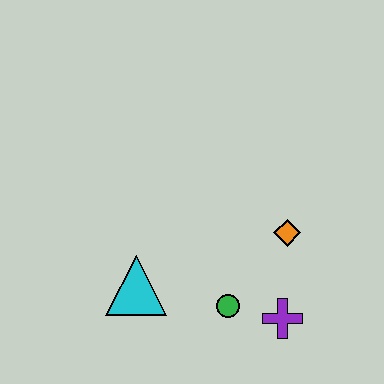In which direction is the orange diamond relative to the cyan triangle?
The orange diamond is to the right of the cyan triangle.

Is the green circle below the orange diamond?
Yes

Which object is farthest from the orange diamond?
The cyan triangle is farthest from the orange diamond.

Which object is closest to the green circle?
The purple cross is closest to the green circle.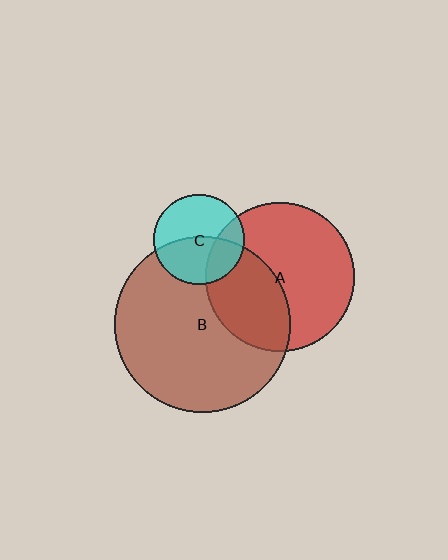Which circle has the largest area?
Circle B (brown).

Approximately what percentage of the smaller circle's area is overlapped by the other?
Approximately 50%.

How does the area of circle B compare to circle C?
Approximately 3.8 times.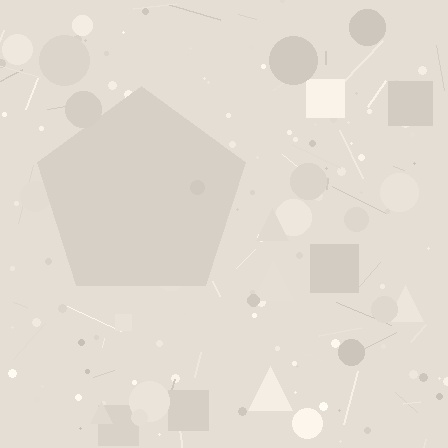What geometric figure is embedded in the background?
A pentagon is embedded in the background.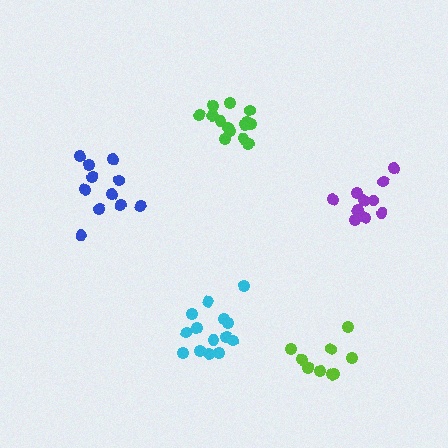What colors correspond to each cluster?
The clusters are colored: lime, cyan, blue, green, purple.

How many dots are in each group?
Group 1: 9 dots, Group 2: 14 dots, Group 3: 11 dots, Group 4: 14 dots, Group 5: 10 dots (58 total).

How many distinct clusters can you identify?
There are 5 distinct clusters.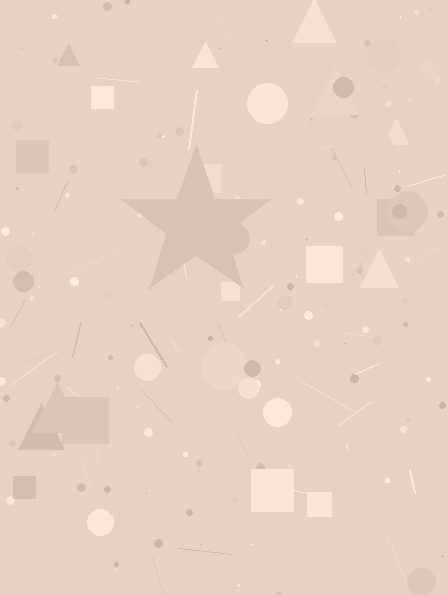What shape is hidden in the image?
A star is hidden in the image.